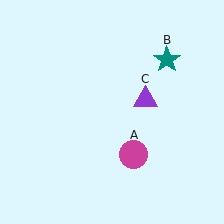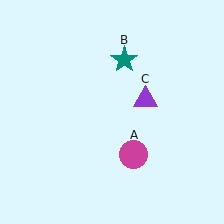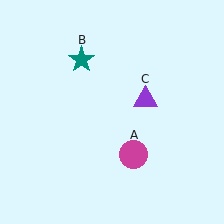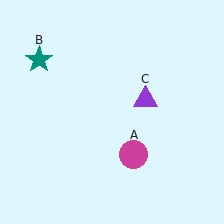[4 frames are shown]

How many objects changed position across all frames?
1 object changed position: teal star (object B).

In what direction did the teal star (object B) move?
The teal star (object B) moved left.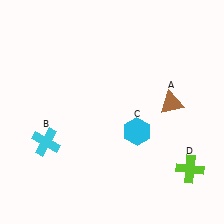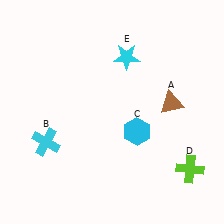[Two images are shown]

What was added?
A cyan star (E) was added in Image 2.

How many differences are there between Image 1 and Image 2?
There is 1 difference between the two images.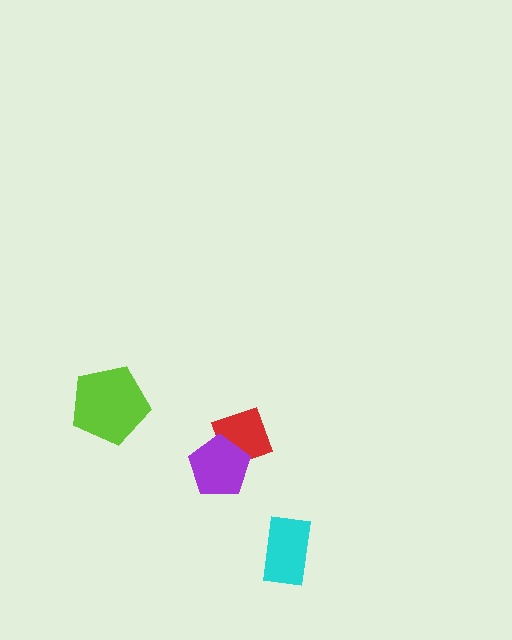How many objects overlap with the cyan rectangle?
0 objects overlap with the cyan rectangle.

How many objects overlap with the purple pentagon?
1 object overlaps with the purple pentagon.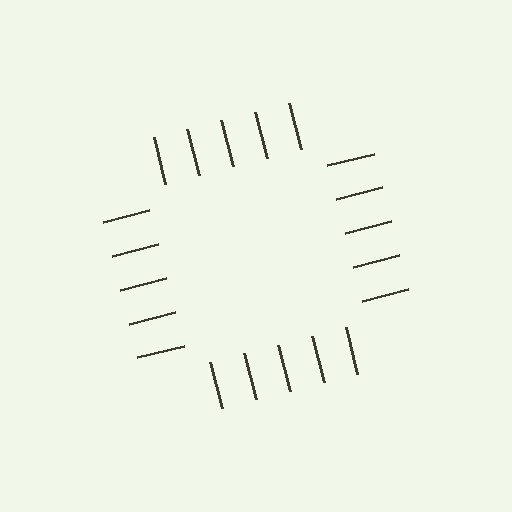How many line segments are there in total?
20 — 5 along each of the 4 edges.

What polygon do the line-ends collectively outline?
An illusory square — the line segments terminate on its edges but no continuous stroke is drawn.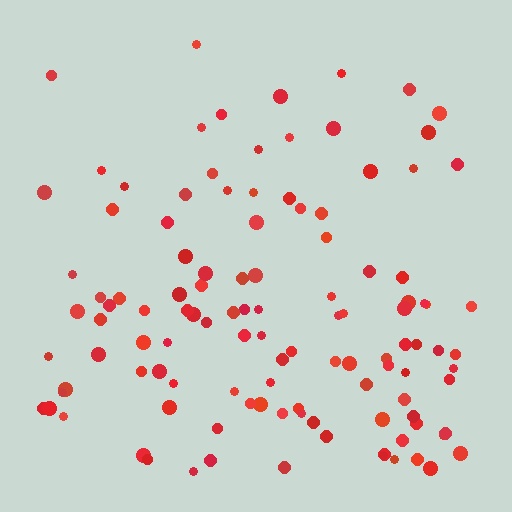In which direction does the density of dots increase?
From top to bottom, with the bottom side densest.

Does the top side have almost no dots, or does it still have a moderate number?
Still a moderate number, just noticeably fewer than the bottom.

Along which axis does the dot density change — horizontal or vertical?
Vertical.